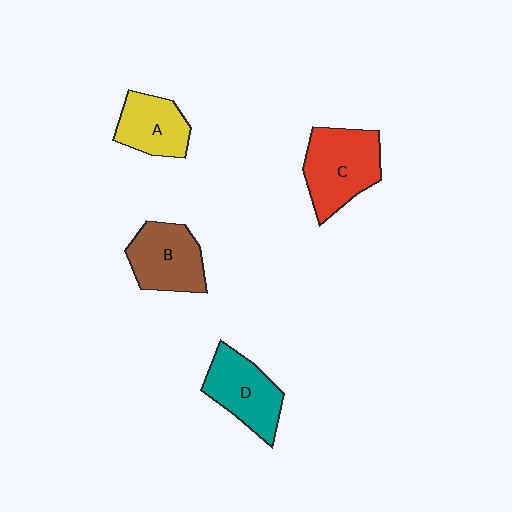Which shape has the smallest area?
Shape A (yellow).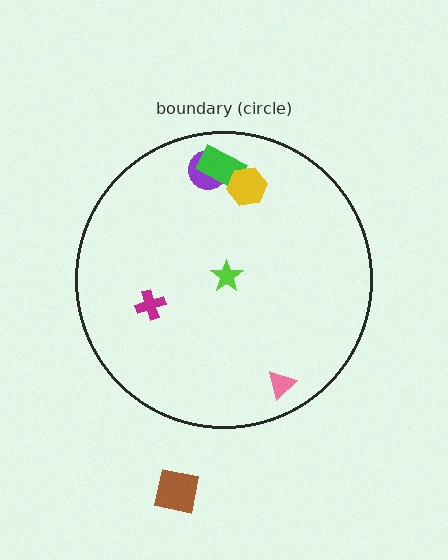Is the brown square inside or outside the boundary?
Outside.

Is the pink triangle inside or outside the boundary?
Inside.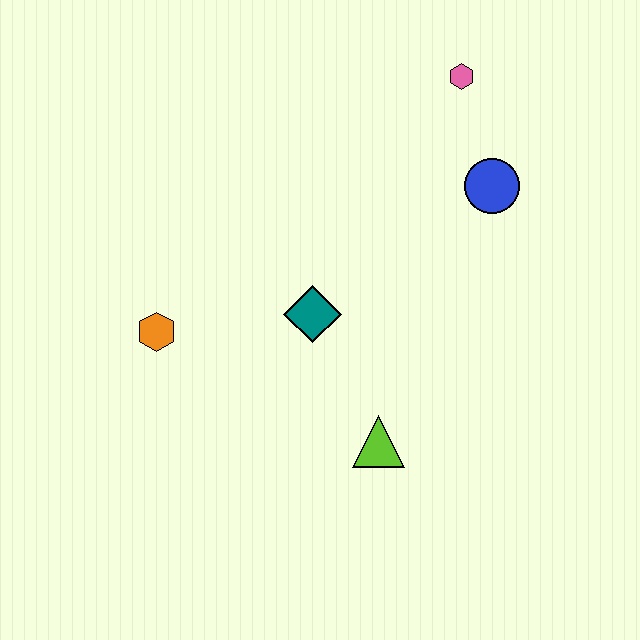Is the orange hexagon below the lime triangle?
No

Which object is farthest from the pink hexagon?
The orange hexagon is farthest from the pink hexagon.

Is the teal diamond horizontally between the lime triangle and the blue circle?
No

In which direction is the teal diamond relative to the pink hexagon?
The teal diamond is below the pink hexagon.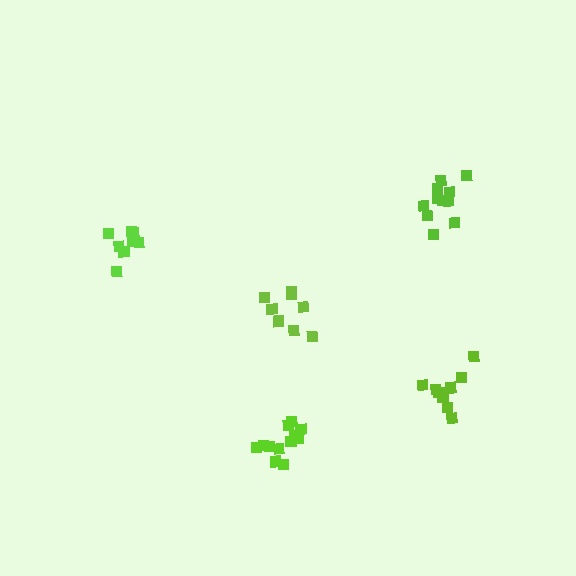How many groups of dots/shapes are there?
There are 5 groups.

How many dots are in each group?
Group 1: 10 dots, Group 2: 12 dots, Group 3: 9 dots, Group 4: 12 dots, Group 5: 9 dots (52 total).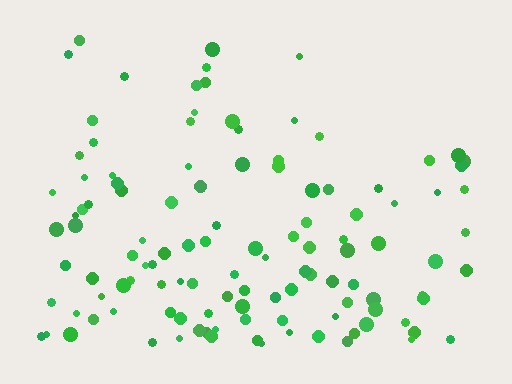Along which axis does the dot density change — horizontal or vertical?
Vertical.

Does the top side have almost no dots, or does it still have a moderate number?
Still a moderate number, just noticeably fewer than the bottom.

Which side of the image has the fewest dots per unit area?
The top.